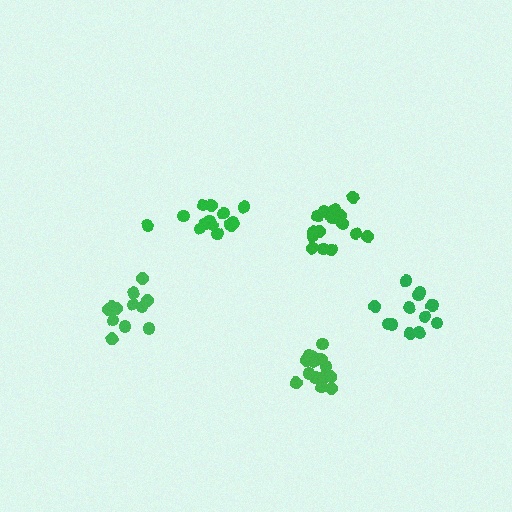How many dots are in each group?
Group 1: 14 dots, Group 2: 13 dots, Group 3: 15 dots, Group 4: 17 dots, Group 5: 13 dots (72 total).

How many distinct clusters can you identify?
There are 5 distinct clusters.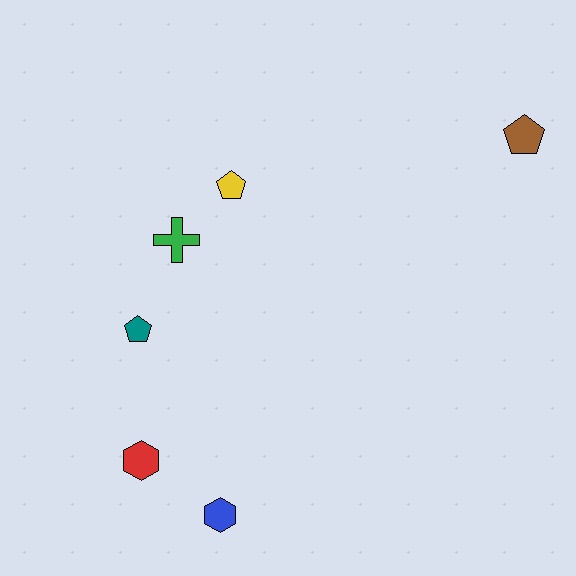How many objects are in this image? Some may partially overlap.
There are 6 objects.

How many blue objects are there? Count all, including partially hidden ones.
There is 1 blue object.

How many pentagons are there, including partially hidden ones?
There are 3 pentagons.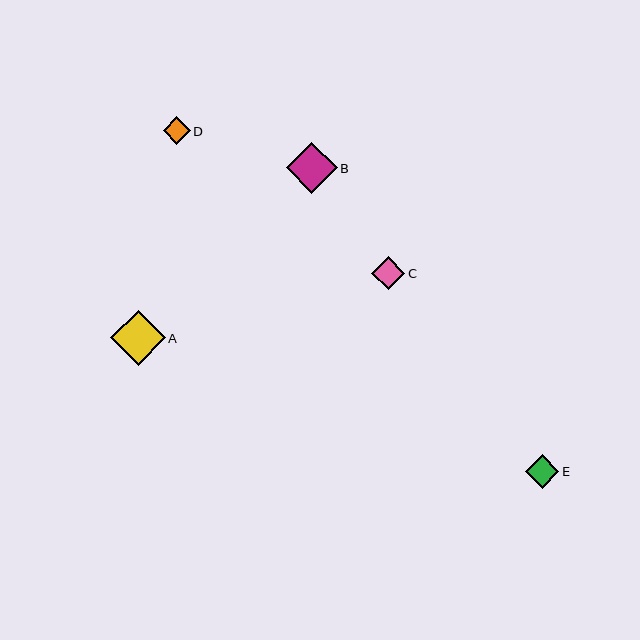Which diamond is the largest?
Diamond A is the largest with a size of approximately 55 pixels.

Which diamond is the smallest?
Diamond D is the smallest with a size of approximately 27 pixels.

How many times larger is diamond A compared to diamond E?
Diamond A is approximately 1.6 times the size of diamond E.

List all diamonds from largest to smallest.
From largest to smallest: A, B, E, C, D.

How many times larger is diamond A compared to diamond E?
Diamond A is approximately 1.6 times the size of diamond E.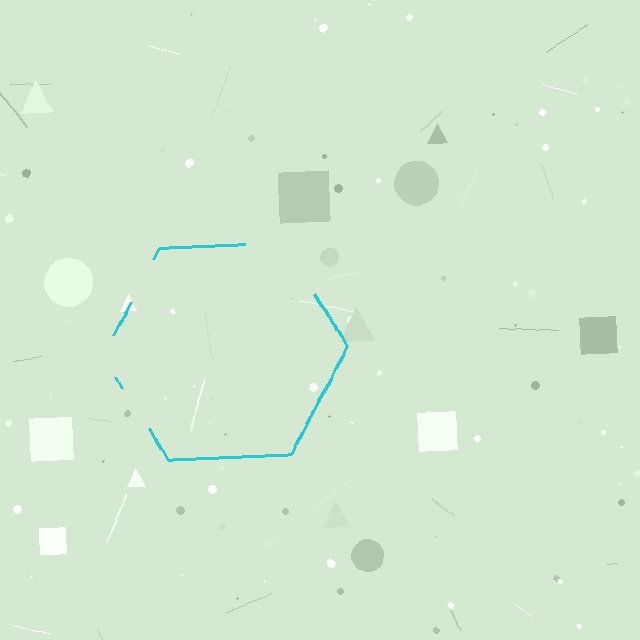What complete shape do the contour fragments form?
The contour fragments form a hexagon.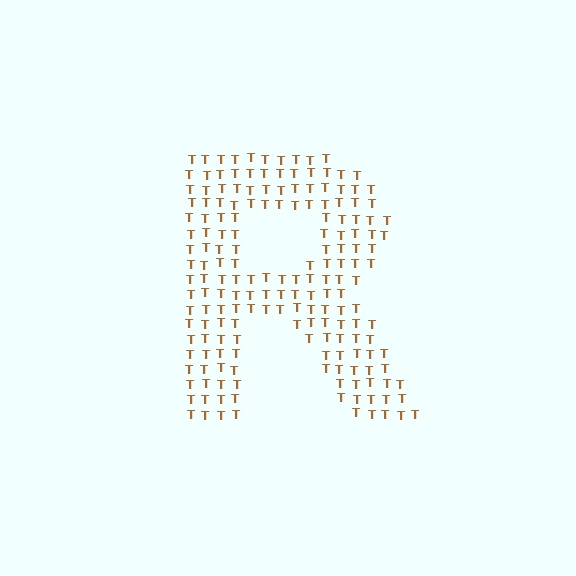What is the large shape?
The large shape is the letter R.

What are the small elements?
The small elements are letter T's.